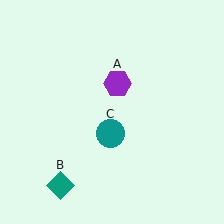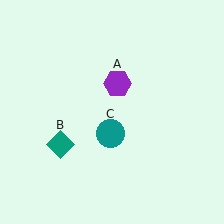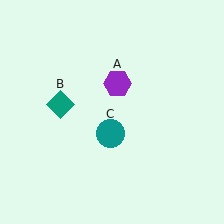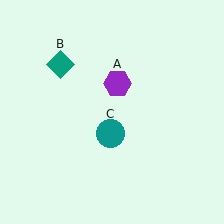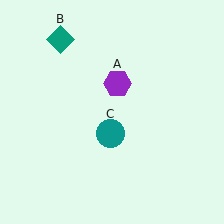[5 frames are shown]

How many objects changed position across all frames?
1 object changed position: teal diamond (object B).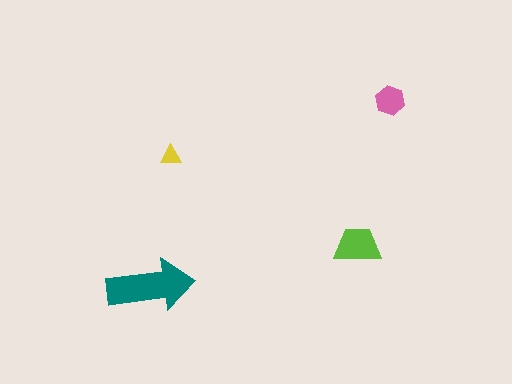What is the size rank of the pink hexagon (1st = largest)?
3rd.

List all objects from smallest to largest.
The yellow triangle, the pink hexagon, the lime trapezoid, the teal arrow.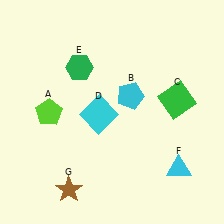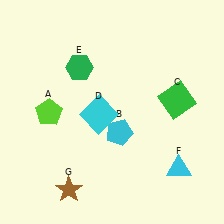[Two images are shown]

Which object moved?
The cyan pentagon (B) moved down.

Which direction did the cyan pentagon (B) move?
The cyan pentagon (B) moved down.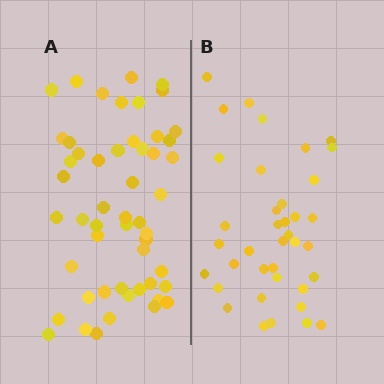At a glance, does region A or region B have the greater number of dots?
Region A (the left region) has more dots.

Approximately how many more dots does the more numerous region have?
Region A has approximately 15 more dots than region B.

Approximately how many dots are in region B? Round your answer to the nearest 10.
About 40 dots. (The exact count is 38, which rounds to 40.)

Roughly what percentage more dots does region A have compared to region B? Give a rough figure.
About 35% more.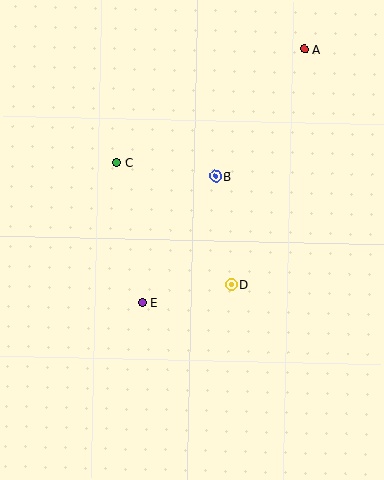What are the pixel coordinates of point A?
Point A is at (305, 49).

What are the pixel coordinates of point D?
Point D is at (231, 285).